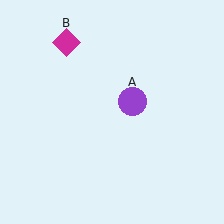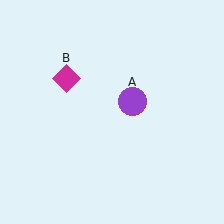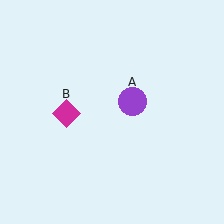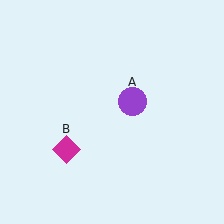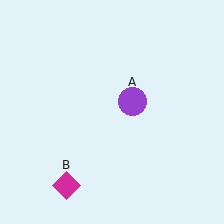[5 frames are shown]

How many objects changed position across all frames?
1 object changed position: magenta diamond (object B).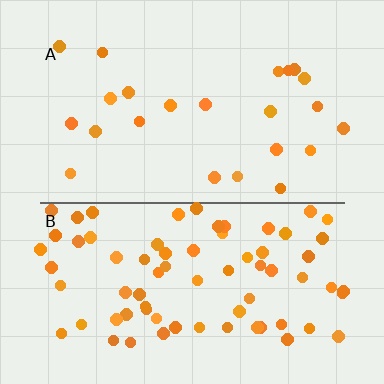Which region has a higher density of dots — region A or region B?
B (the bottom).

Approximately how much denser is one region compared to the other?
Approximately 3.1× — region B over region A.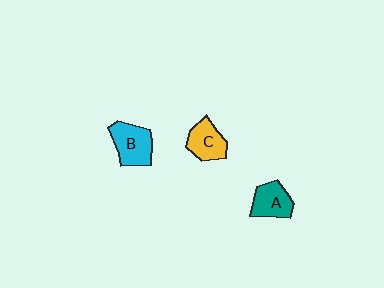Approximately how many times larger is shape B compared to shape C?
Approximately 1.2 times.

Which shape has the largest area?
Shape B (cyan).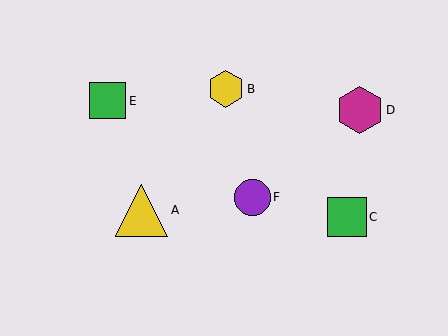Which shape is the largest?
The yellow triangle (labeled A) is the largest.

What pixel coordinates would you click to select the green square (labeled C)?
Click at (347, 217) to select the green square C.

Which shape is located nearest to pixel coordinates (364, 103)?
The magenta hexagon (labeled D) at (360, 110) is nearest to that location.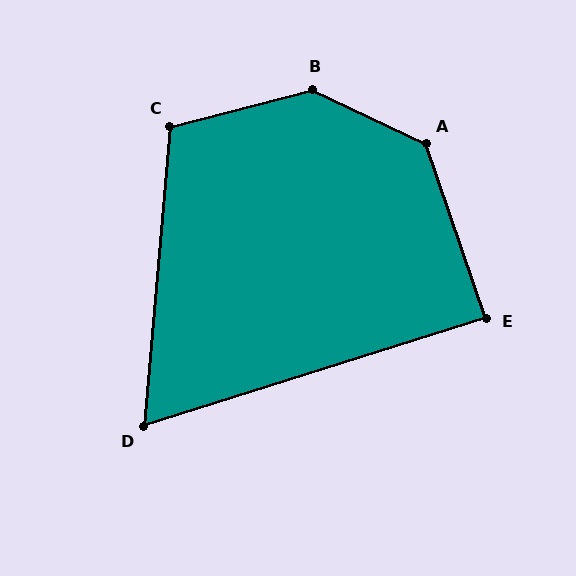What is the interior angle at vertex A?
Approximately 134 degrees (obtuse).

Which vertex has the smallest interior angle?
D, at approximately 68 degrees.